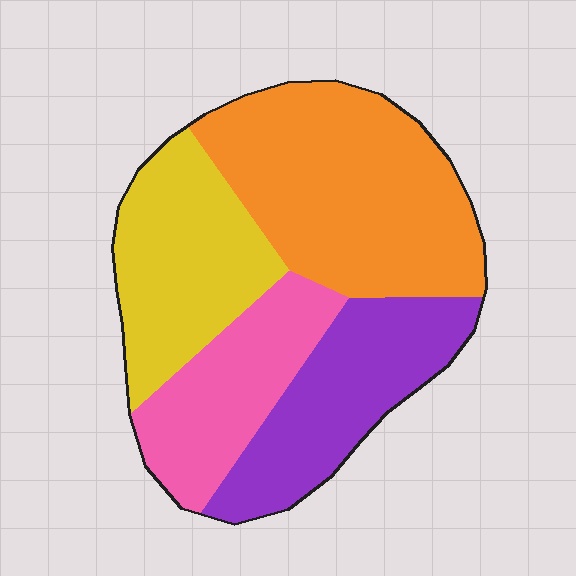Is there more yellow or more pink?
Yellow.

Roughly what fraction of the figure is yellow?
Yellow covers about 25% of the figure.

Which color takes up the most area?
Orange, at roughly 35%.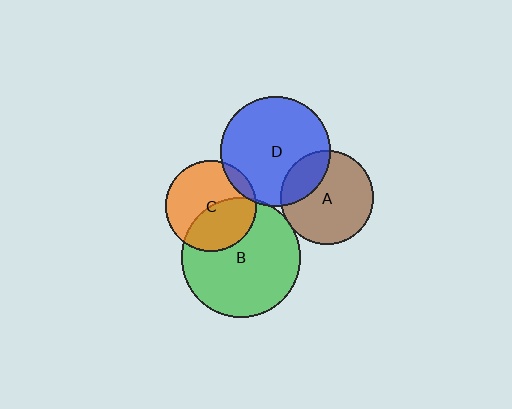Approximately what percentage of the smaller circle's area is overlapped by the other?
Approximately 5%.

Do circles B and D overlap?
Yes.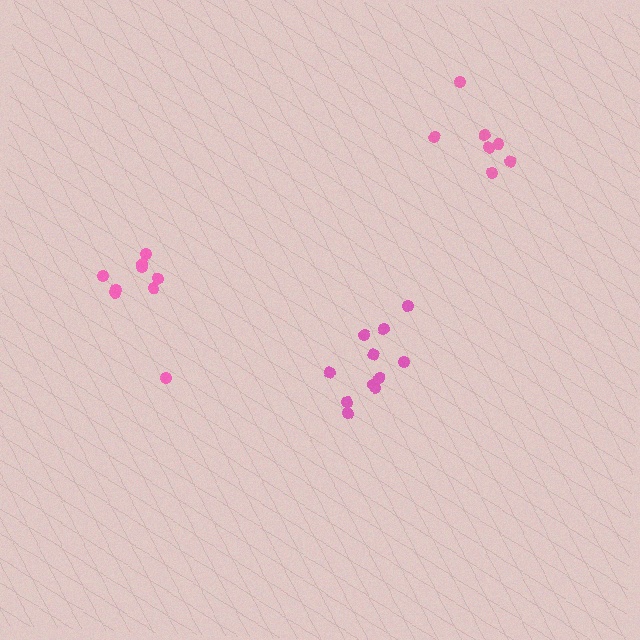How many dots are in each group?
Group 1: 11 dots, Group 2: 9 dots, Group 3: 7 dots (27 total).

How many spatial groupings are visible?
There are 3 spatial groupings.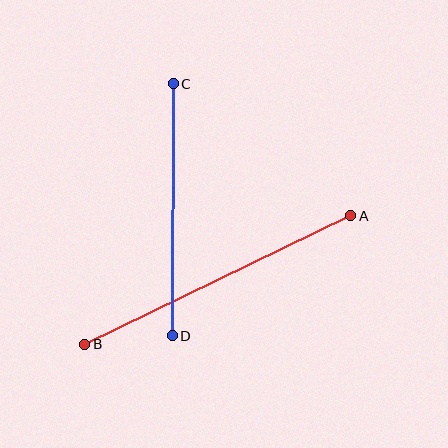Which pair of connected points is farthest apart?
Points A and B are farthest apart.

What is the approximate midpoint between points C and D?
The midpoint is at approximately (173, 210) pixels.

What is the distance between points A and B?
The distance is approximately 295 pixels.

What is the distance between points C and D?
The distance is approximately 252 pixels.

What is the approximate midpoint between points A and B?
The midpoint is at approximately (218, 280) pixels.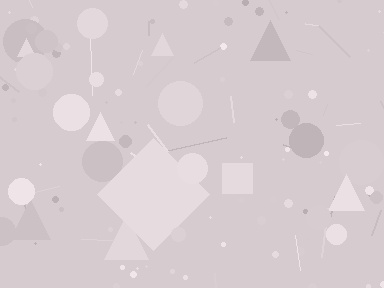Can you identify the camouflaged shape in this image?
The camouflaged shape is a diamond.